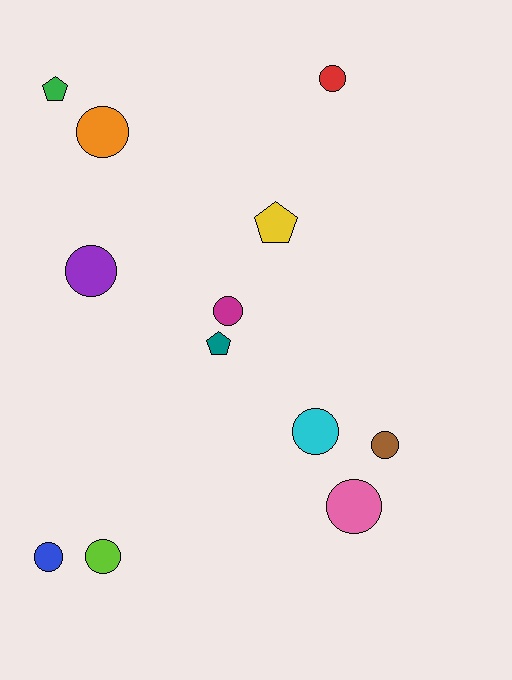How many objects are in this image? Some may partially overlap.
There are 12 objects.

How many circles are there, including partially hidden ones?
There are 9 circles.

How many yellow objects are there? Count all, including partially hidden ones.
There is 1 yellow object.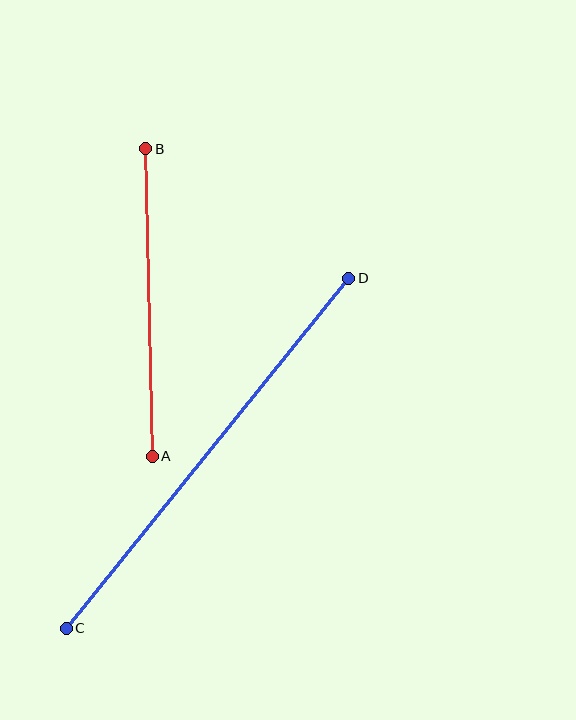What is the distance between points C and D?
The distance is approximately 450 pixels.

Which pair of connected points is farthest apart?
Points C and D are farthest apart.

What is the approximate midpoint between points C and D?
The midpoint is at approximately (208, 453) pixels.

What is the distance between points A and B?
The distance is approximately 308 pixels.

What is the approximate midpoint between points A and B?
The midpoint is at approximately (149, 302) pixels.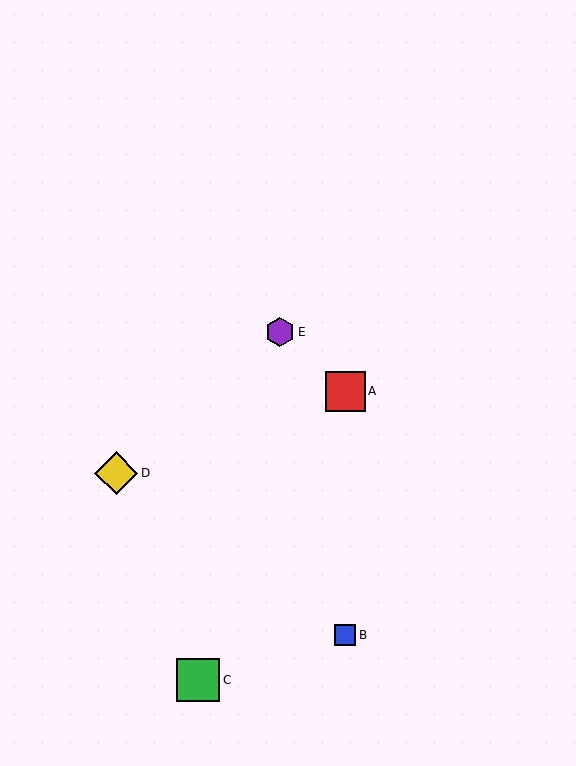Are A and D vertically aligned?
No, A is at x≈345 and D is at x≈116.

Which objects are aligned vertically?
Objects A, B are aligned vertically.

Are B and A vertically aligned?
Yes, both are at x≈345.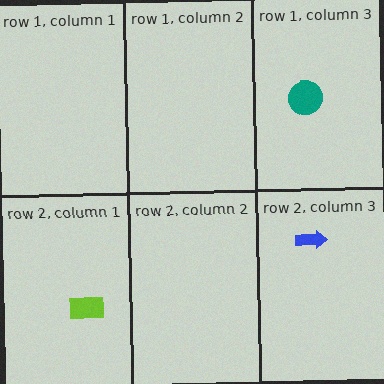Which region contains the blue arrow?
The row 2, column 3 region.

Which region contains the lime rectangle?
The row 2, column 1 region.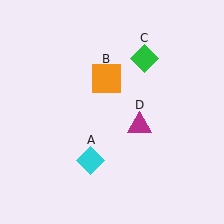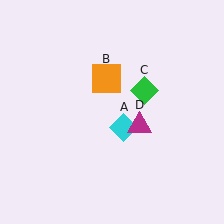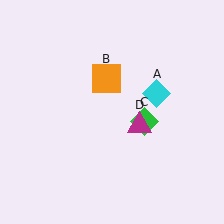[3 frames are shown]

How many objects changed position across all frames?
2 objects changed position: cyan diamond (object A), green diamond (object C).